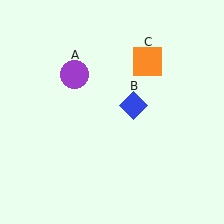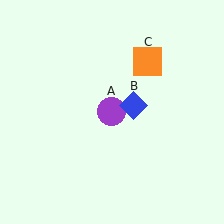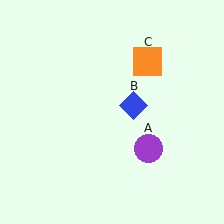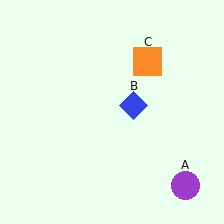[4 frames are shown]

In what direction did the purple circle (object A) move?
The purple circle (object A) moved down and to the right.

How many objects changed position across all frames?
1 object changed position: purple circle (object A).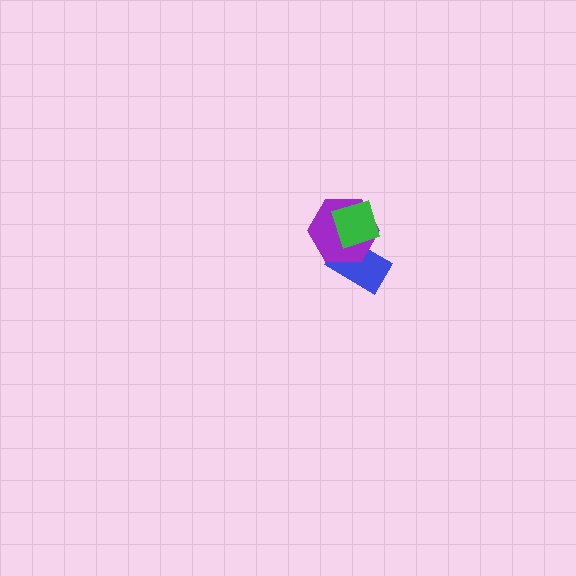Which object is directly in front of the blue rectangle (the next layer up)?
The purple hexagon is directly in front of the blue rectangle.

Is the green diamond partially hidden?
No, no other shape covers it.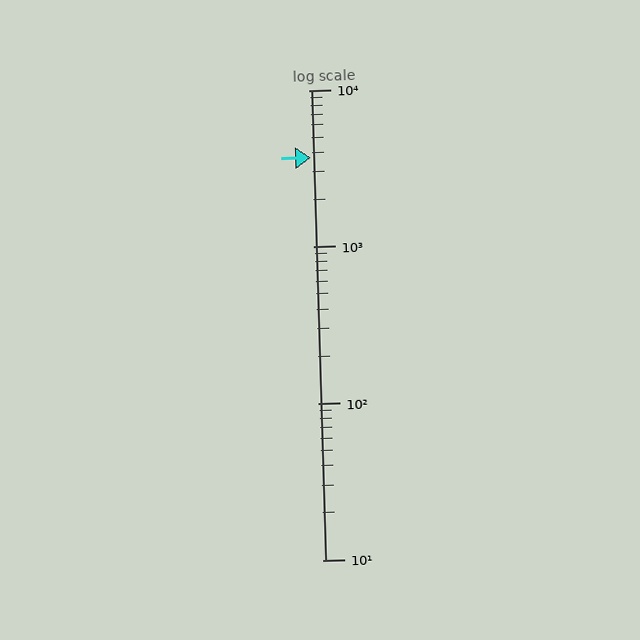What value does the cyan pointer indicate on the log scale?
The pointer indicates approximately 3700.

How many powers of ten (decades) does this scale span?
The scale spans 3 decades, from 10 to 10000.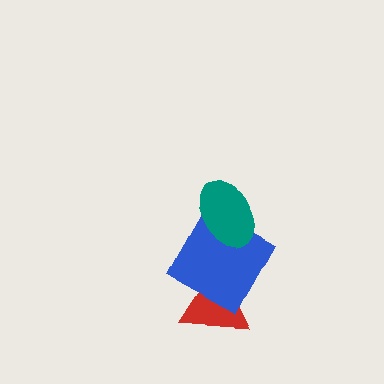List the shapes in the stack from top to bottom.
From top to bottom: the teal ellipse, the blue square, the red triangle.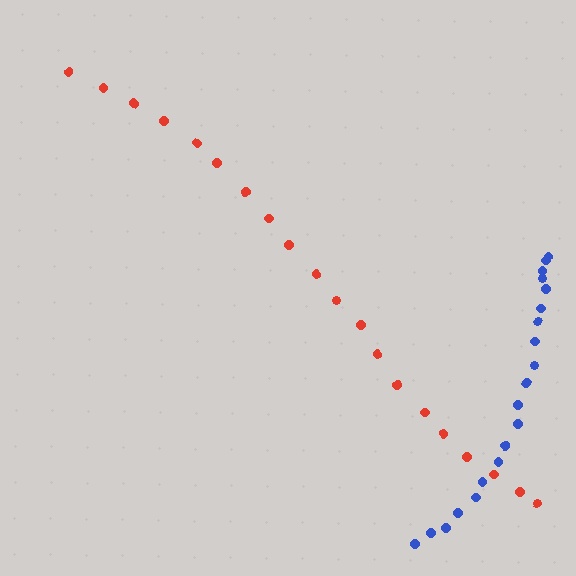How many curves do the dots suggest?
There are 2 distinct paths.